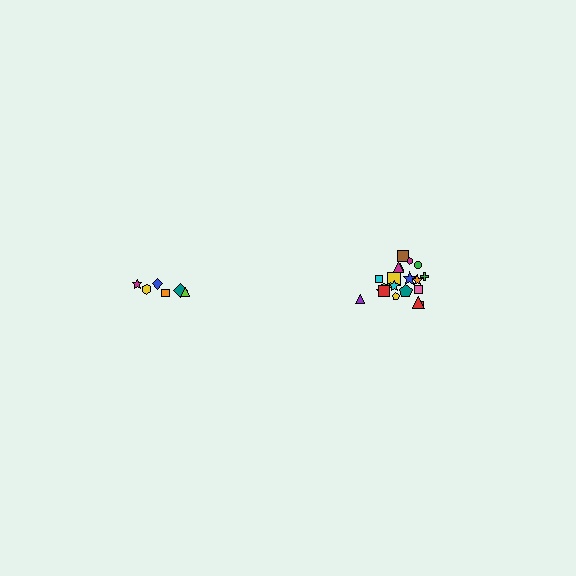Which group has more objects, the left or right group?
The right group.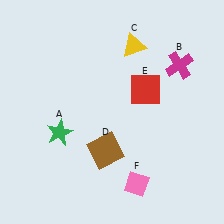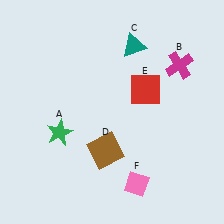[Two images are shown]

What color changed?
The triangle (C) changed from yellow in Image 1 to teal in Image 2.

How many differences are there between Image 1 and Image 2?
There is 1 difference between the two images.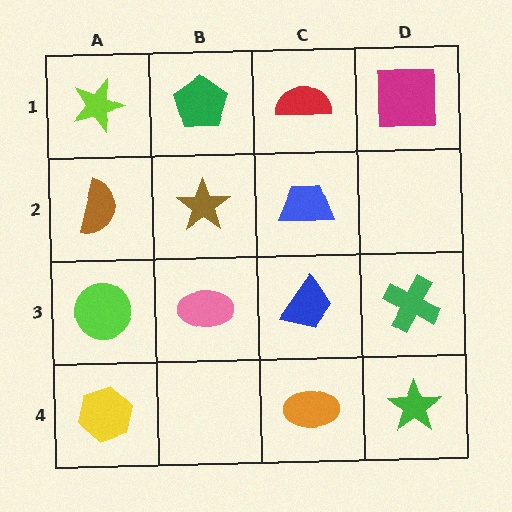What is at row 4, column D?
A green star.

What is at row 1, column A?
A lime star.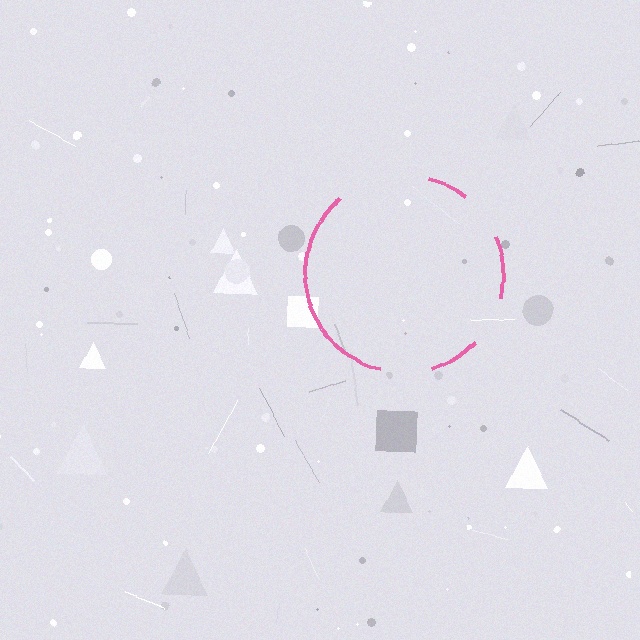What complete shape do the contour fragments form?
The contour fragments form a circle.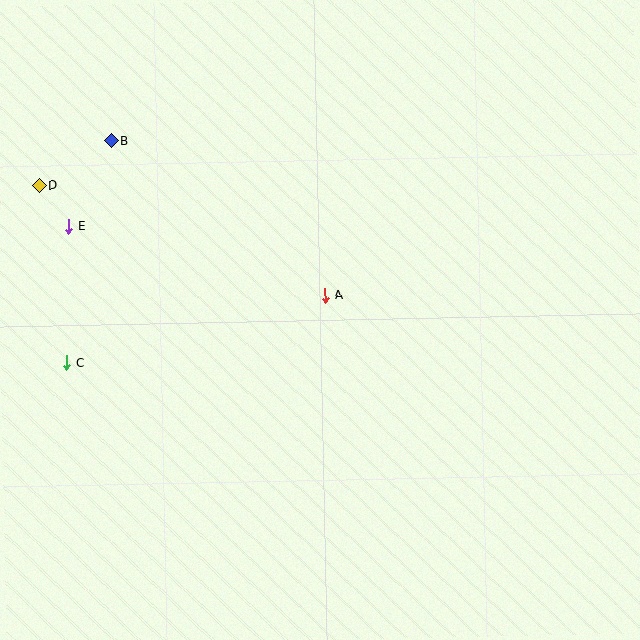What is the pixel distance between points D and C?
The distance between D and C is 180 pixels.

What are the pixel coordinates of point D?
Point D is at (39, 186).